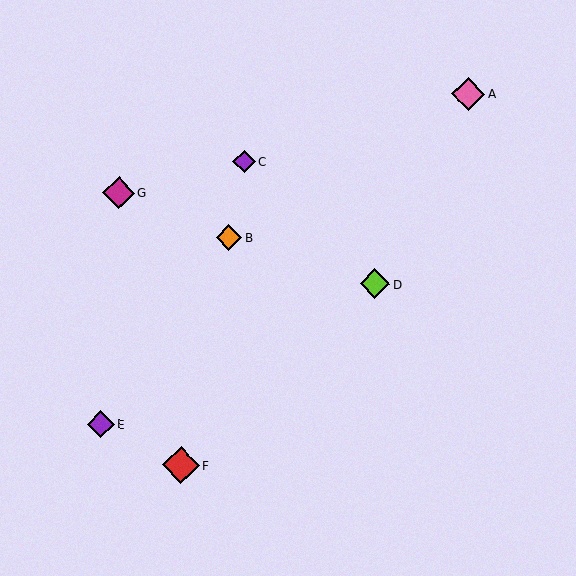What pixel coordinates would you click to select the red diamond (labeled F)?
Click at (181, 465) to select the red diamond F.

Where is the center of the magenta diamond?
The center of the magenta diamond is at (119, 193).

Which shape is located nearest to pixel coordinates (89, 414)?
The purple diamond (labeled E) at (101, 424) is nearest to that location.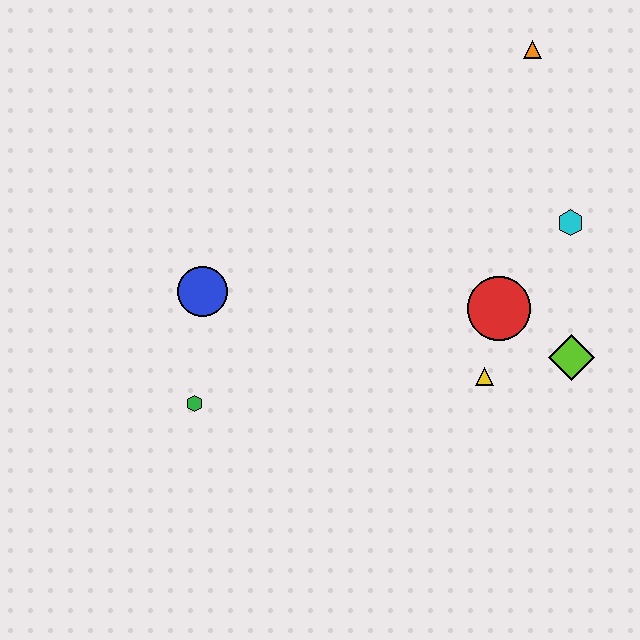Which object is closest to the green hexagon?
The blue circle is closest to the green hexagon.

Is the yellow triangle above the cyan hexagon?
No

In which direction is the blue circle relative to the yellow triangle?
The blue circle is to the left of the yellow triangle.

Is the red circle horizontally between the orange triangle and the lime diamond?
No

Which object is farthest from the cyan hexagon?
The green hexagon is farthest from the cyan hexagon.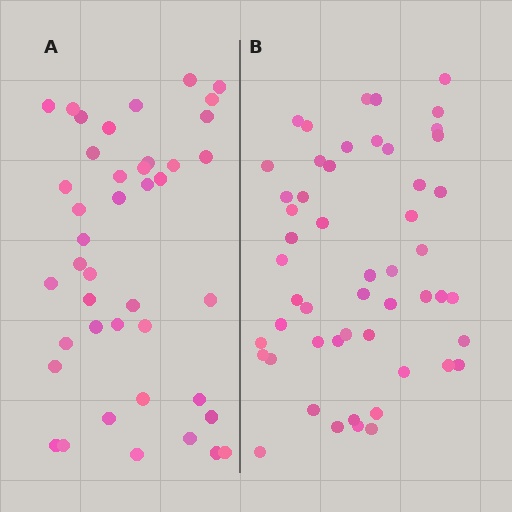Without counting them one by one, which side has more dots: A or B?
Region B (the right region) has more dots.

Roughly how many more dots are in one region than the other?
Region B has roughly 10 or so more dots than region A.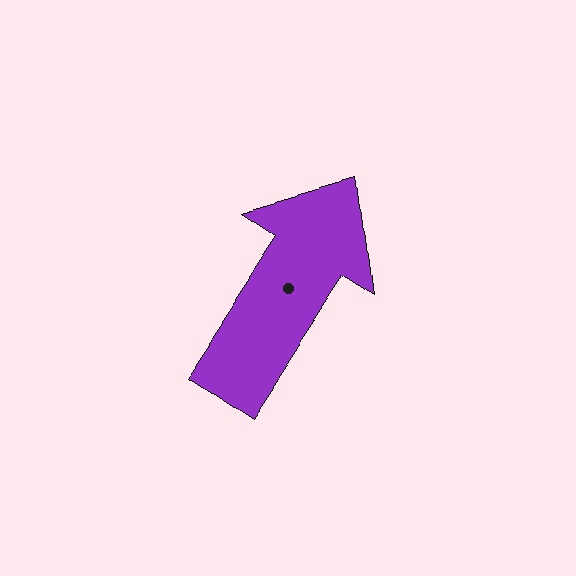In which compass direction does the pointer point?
Northeast.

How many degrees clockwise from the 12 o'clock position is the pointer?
Approximately 33 degrees.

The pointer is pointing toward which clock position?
Roughly 1 o'clock.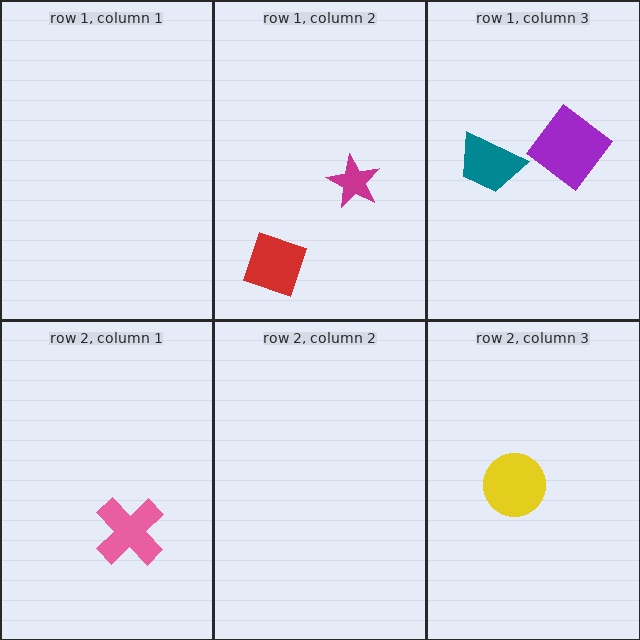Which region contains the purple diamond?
The row 1, column 3 region.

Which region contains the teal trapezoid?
The row 1, column 3 region.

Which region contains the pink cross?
The row 2, column 1 region.